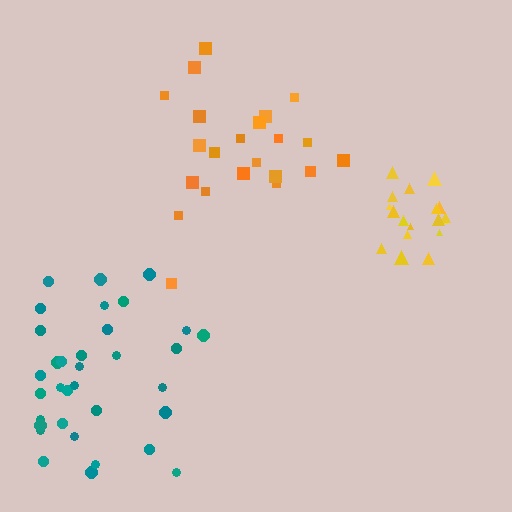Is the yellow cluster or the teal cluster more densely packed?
Yellow.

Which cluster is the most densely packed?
Yellow.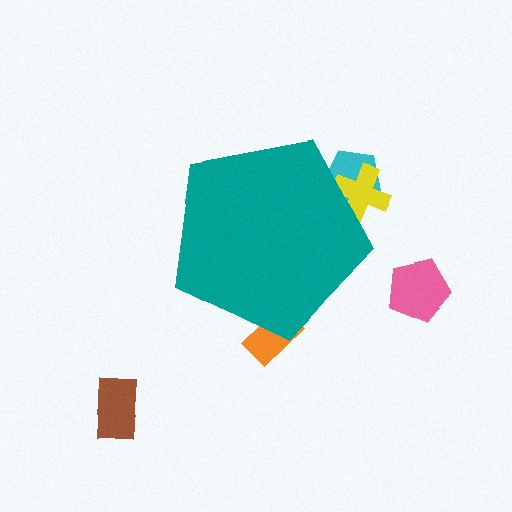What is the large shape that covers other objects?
A teal pentagon.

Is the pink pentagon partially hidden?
No, the pink pentagon is fully visible.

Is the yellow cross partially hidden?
Yes, the yellow cross is partially hidden behind the teal pentagon.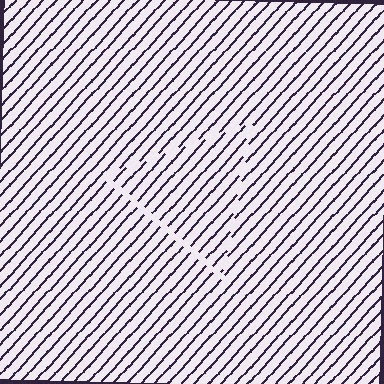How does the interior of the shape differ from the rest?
The interior of the shape contains the same grating, shifted by half a period — the contour is defined by the phase discontinuity where line-ends from the inner and outer gratings abut.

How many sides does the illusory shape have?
3 sides — the line-ends trace a triangle.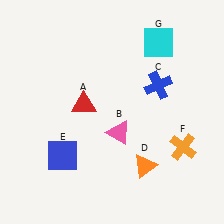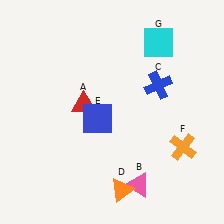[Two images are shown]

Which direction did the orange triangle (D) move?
The orange triangle (D) moved down.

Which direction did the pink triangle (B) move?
The pink triangle (B) moved down.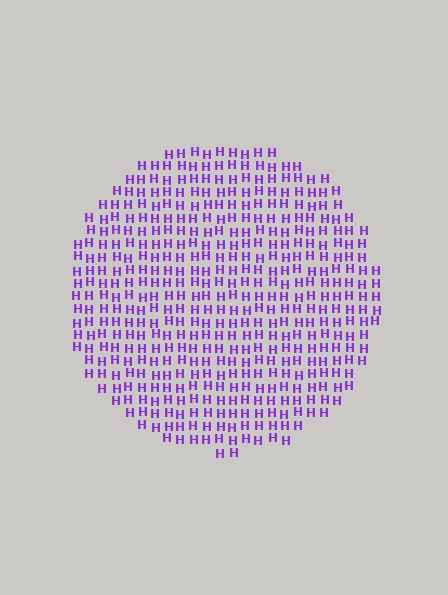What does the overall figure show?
The overall figure shows a circle.